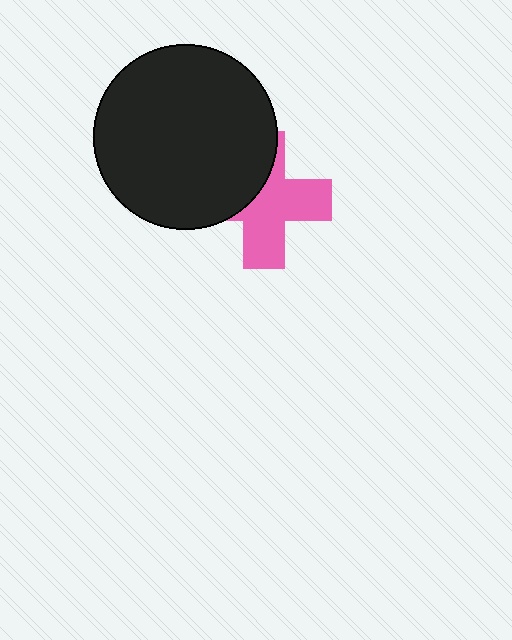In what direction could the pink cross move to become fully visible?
The pink cross could move right. That would shift it out from behind the black circle entirely.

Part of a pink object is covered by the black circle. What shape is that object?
It is a cross.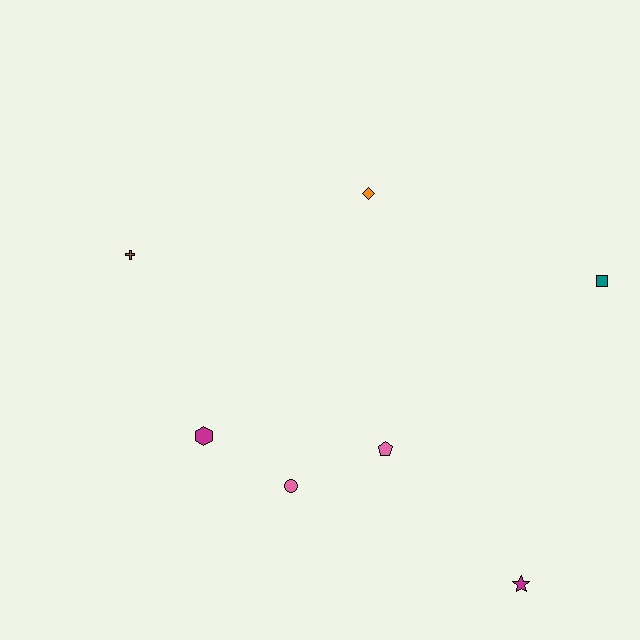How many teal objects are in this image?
There is 1 teal object.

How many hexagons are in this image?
There is 1 hexagon.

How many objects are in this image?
There are 7 objects.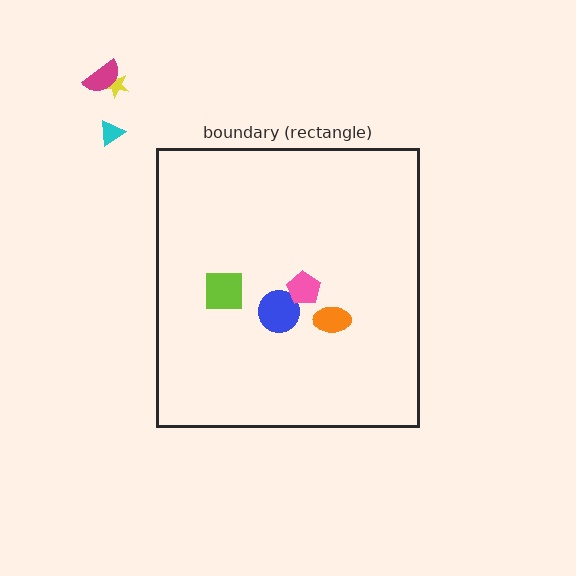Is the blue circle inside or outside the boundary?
Inside.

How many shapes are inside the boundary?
4 inside, 3 outside.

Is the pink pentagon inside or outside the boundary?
Inside.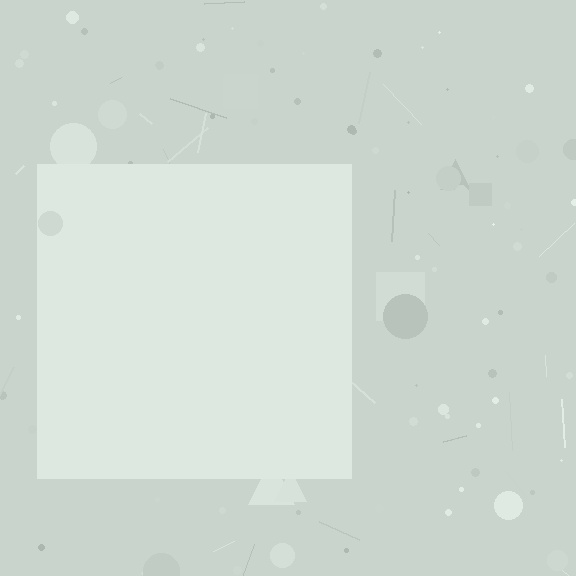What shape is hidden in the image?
A square is hidden in the image.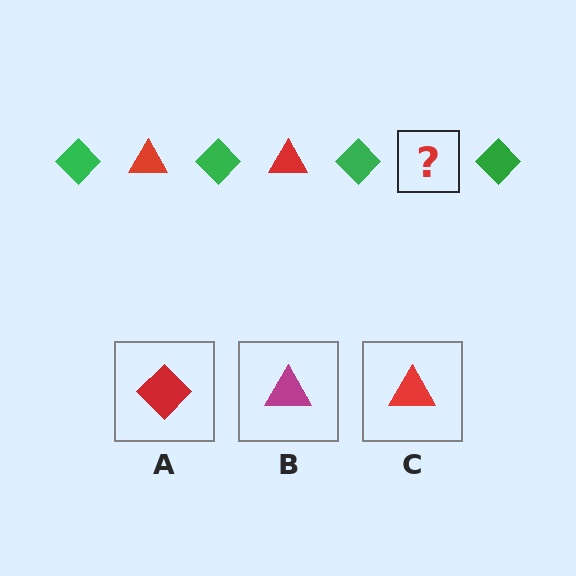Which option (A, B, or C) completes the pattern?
C.